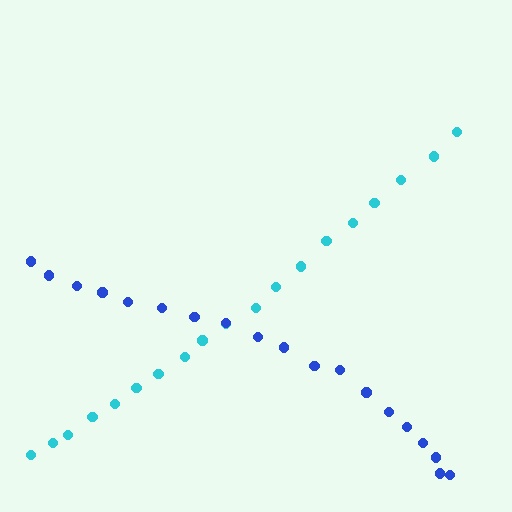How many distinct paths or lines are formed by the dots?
There are 2 distinct paths.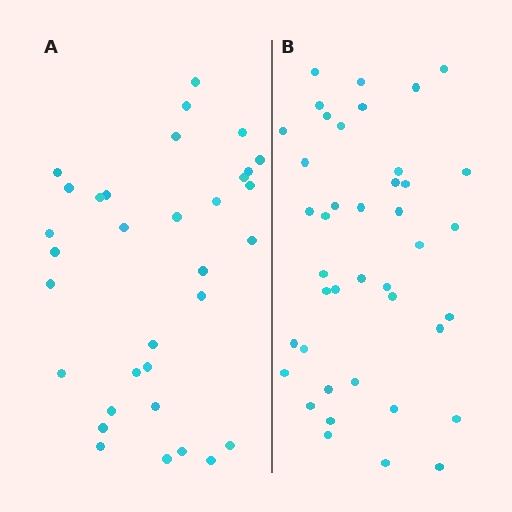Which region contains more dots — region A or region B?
Region B (the right region) has more dots.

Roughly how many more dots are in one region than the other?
Region B has roughly 8 or so more dots than region A.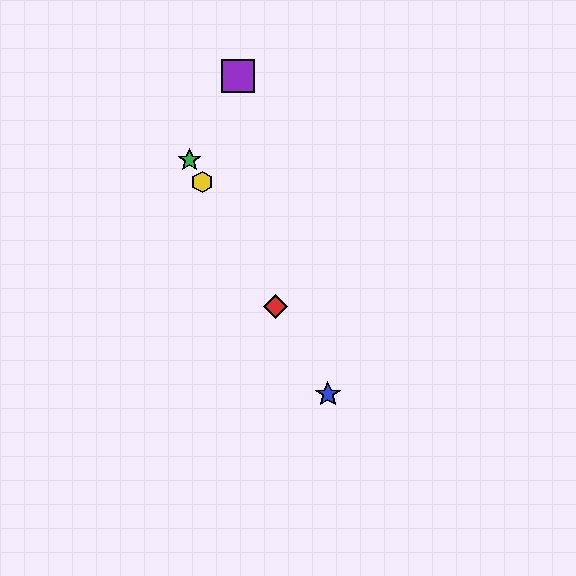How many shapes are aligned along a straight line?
4 shapes (the red diamond, the blue star, the green star, the yellow hexagon) are aligned along a straight line.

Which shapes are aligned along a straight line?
The red diamond, the blue star, the green star, the yellow hexagon are aligned along a straight line.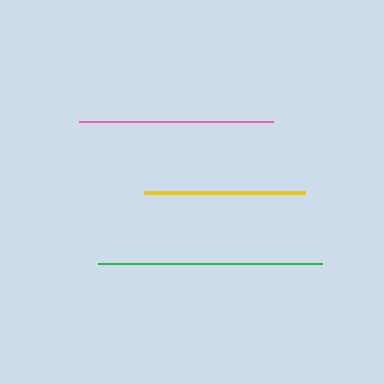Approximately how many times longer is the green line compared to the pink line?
The green line is approximately 1.2 times the length of the pink line.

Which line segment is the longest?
The green line is the longest at approximately 224 pixels.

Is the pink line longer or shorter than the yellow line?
The pink line is longer than the yellow line.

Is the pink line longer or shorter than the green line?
The green line is longer than the pink line.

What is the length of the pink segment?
The pink segment is approximately 194 pixels long.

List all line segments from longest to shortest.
From longest to shortest: green, pink, yellow.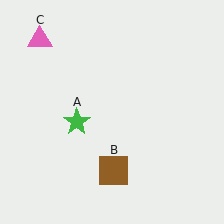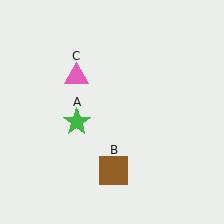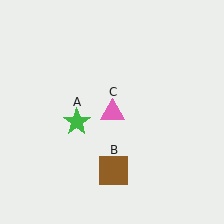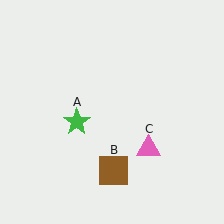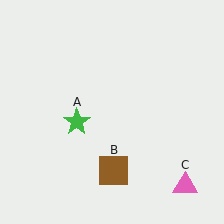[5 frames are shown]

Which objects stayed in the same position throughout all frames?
Green star (object A) and brown square (object B) remained stationary.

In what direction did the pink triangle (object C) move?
The pink triangle (object C) moved down and to the right.